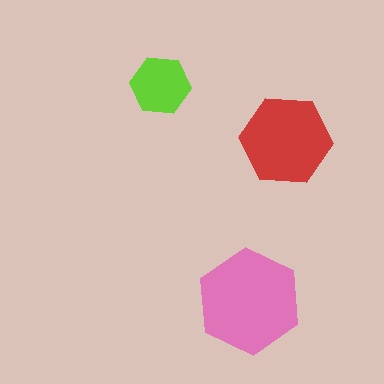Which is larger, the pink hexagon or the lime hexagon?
The pink one.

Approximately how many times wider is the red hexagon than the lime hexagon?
About 1.5 times wider.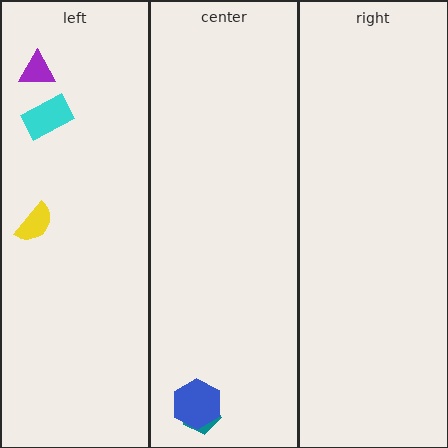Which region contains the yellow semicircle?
The left region.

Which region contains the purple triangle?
The left region.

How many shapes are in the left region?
3.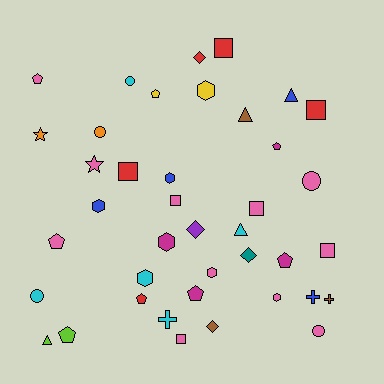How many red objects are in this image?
There are 5 red objects.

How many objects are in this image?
There are 40 objects.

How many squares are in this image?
There are 7 squares.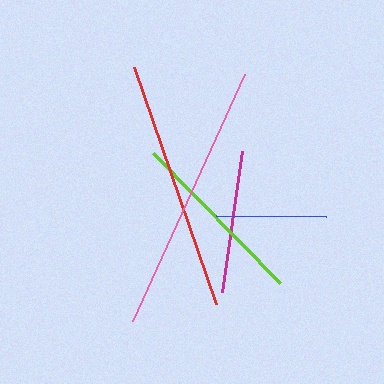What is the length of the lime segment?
The lime segment is approximately 182 pixels long.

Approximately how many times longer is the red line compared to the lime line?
The red line is approximately 1.4 times the length of the lime line.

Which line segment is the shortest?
The blue line is the shortest at approximately 110 pixels.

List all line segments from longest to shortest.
From longest to shortest: pink, red, lime, magenta, blue.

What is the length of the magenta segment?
The magenta segment is approximately 142 pixels long.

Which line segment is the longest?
The pink line is the longest at approximately 271 pixels.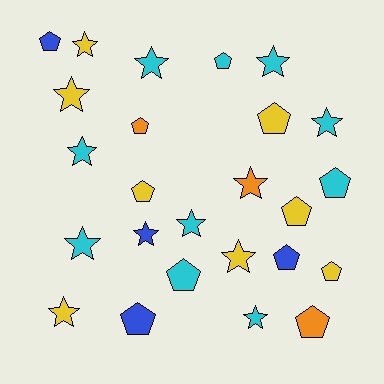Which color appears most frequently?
Cyan, with 10 objects.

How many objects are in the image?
There are 25 objects.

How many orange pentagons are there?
There are 2 orange pentagons.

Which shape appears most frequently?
Star, with 13 objects.